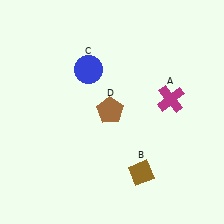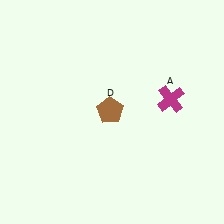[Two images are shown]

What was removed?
The brown diamond (B), the blue circle (C) were removed in Image 2.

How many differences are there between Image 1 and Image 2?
There are 2 differences between the two images.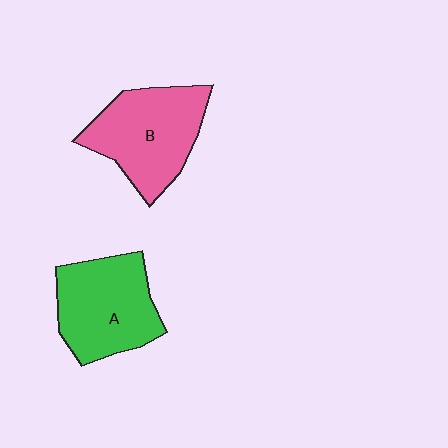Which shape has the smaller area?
Shape A (green).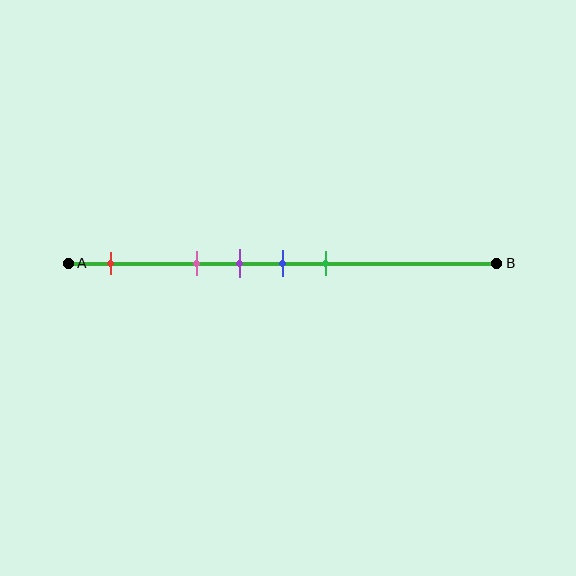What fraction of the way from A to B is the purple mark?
The purple mark is approximately 40% (0.4) of the way from A to B.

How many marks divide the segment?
There are 5 marks dividing the segment.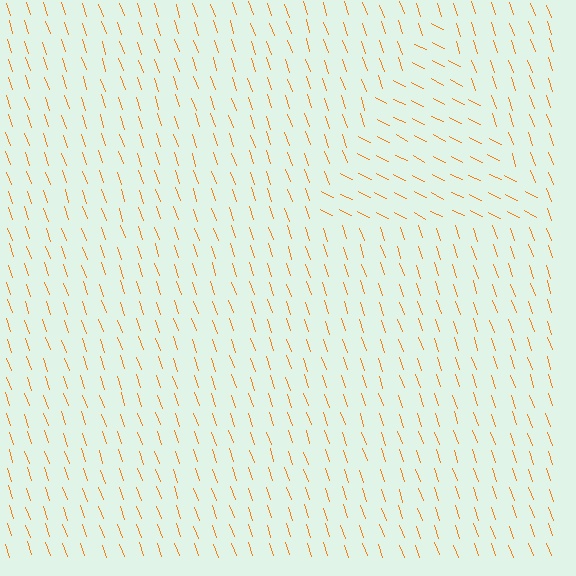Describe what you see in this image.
The image is filled with small orange line segments. A triangle region in the image has lines oriented differently from the surrounding lines, creating a visible texture boundary.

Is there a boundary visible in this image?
Yes, there is a texture boundary formed by a change in line orientation.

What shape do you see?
I see a triangle.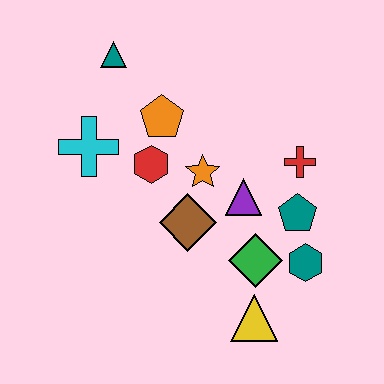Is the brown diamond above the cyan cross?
No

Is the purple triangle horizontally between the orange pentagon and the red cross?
Yes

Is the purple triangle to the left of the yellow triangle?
Yes